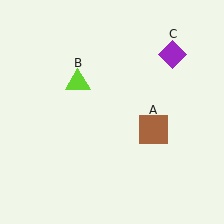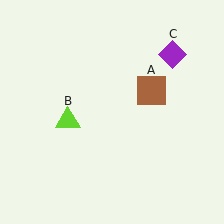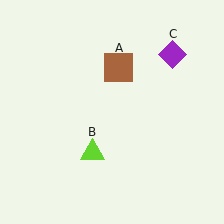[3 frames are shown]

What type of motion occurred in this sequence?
The brown square (object A), lime triangle (object B) rotated counterclockwise around the center of the scene.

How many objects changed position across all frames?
2 objects changed position: brown square (object A), lime triangle (object B).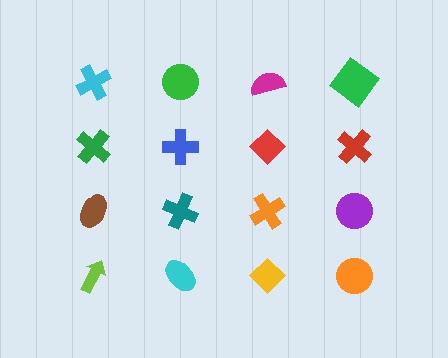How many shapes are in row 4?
4 shapes.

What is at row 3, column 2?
A teal cross.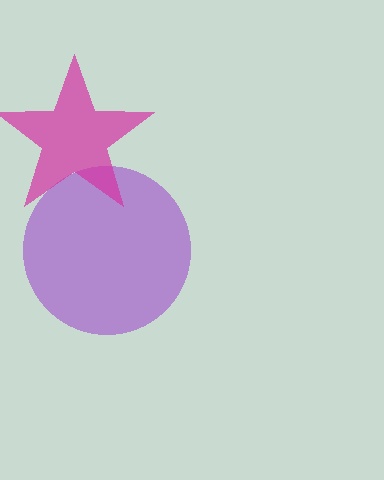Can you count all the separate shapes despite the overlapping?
Yes, there are 2 separate shapes.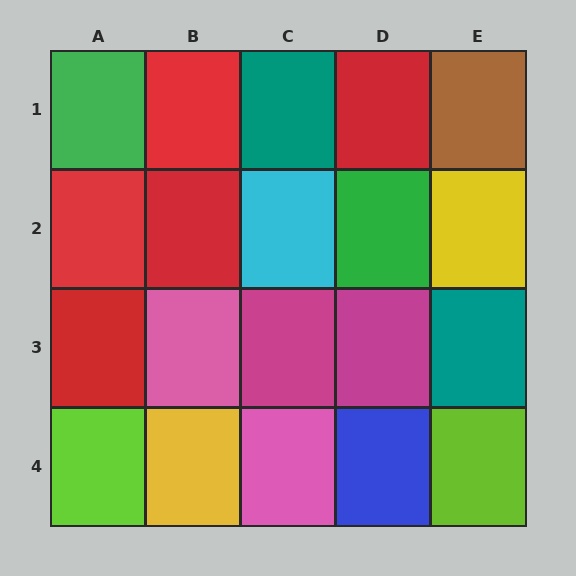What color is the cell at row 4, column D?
Blue.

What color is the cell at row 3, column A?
Red.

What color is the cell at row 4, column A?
Lime.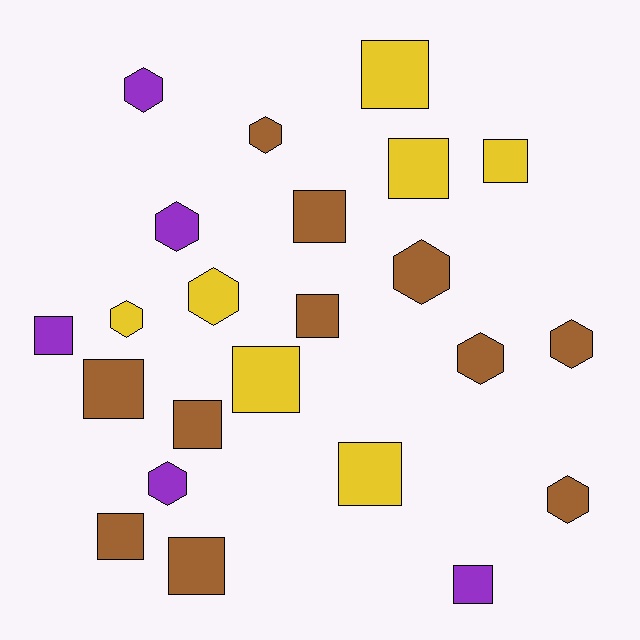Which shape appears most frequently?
Square, with 13 objects.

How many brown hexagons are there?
There are 5 brown hexagons.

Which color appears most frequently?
Brown, with 11 objects.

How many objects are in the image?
There are 23 objects.